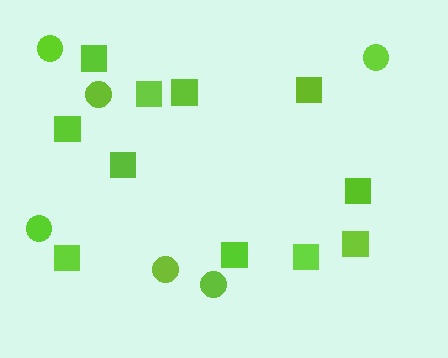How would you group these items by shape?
There are 2 groups: one group of circles (6) and one group of squares (11).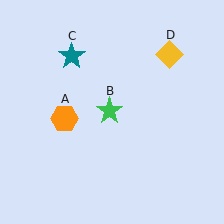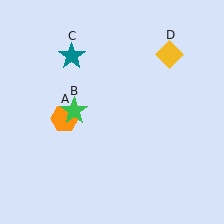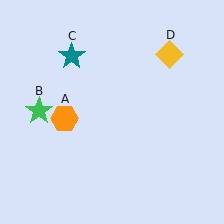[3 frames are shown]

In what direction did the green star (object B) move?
The green star (object B) moved left.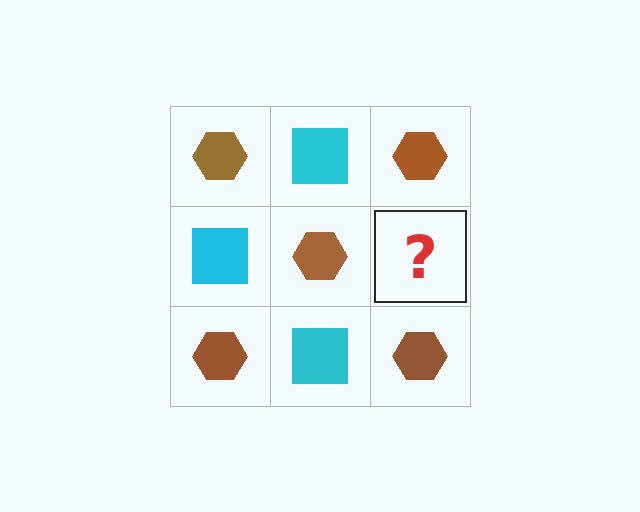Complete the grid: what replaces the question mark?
The question mark should be replaced with a cyan square.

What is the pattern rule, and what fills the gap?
The rule is that it alternates brown hexagon and cyan square in a checkerboard pattern. The gap should be filled with a cyan square.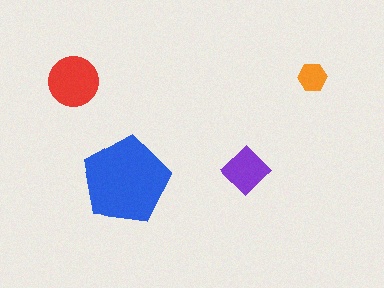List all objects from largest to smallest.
The blue pentagon, the red circle, the purple diamond, the orange hexagon.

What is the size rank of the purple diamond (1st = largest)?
3rd.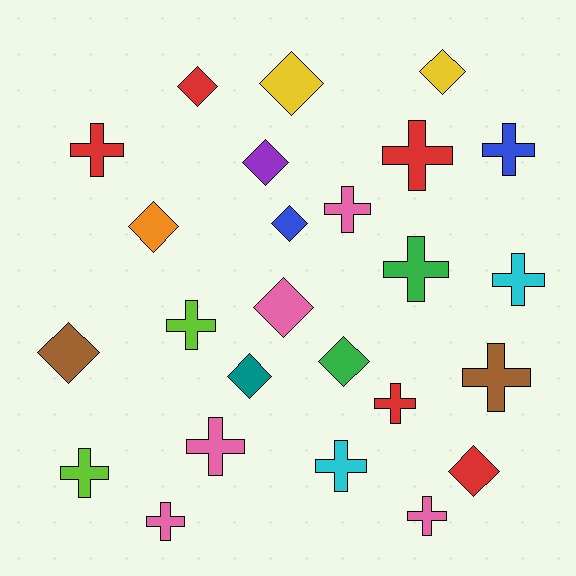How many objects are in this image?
There are 25 objects.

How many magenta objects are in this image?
There are no magenta objects.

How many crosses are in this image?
There are 14 crosses.